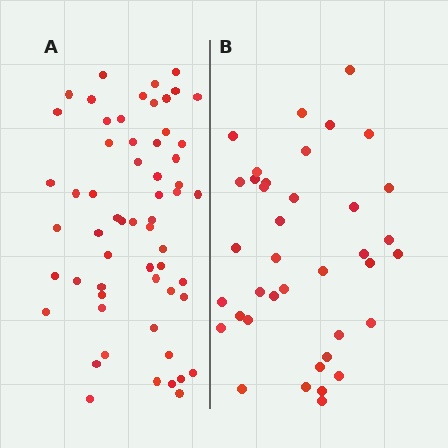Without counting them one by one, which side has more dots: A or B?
Region A (the left region) has more dots.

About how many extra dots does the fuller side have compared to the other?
Region A has approximately 20 more dots than region B.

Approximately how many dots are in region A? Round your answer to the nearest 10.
About 60 dots. (The exact count is 59, which rounds to 60.)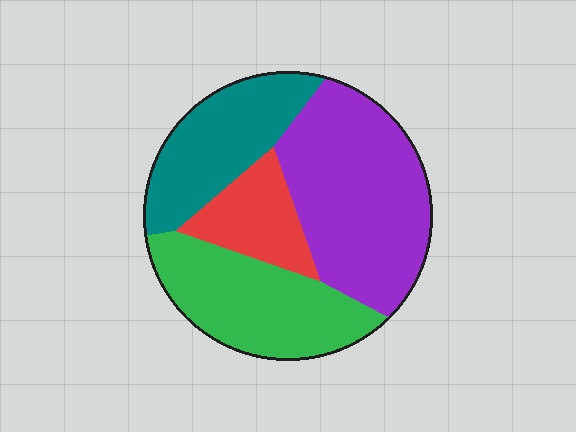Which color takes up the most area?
Purple, at roughly 40%.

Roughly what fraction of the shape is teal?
Teal takes up about one fifth (1/5) of the shape.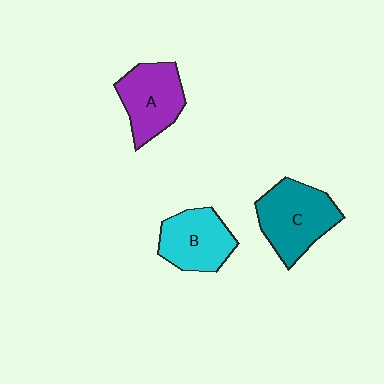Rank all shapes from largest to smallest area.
From largest to smallest: C (teal), A (purple), B (cyan).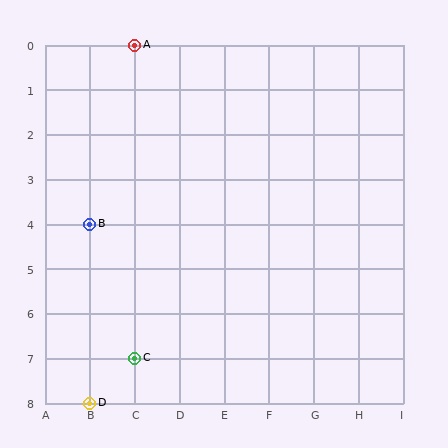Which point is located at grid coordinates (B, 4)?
Point B is at (B, 4).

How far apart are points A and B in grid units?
Points A and B are 1 column and 4 rows apart (about 4.1 grid units diagonally).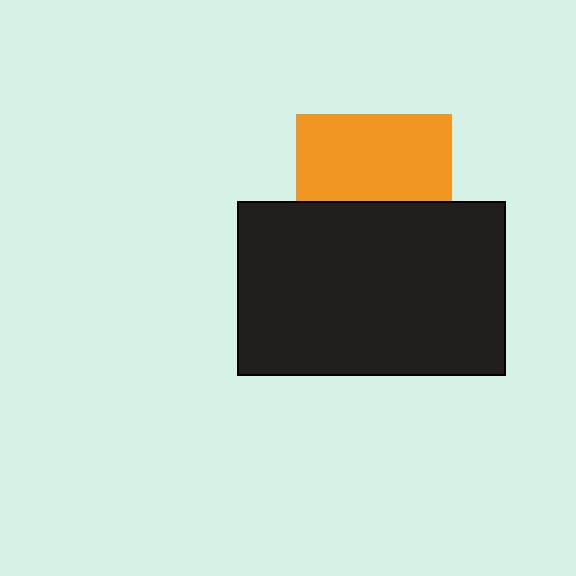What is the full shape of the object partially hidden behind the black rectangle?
The partially hidden object is an orange square.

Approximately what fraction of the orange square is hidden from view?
Roughly 44% of the orange square is hidden behind the black rectangle.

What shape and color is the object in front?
The object in front is a black rectangle.